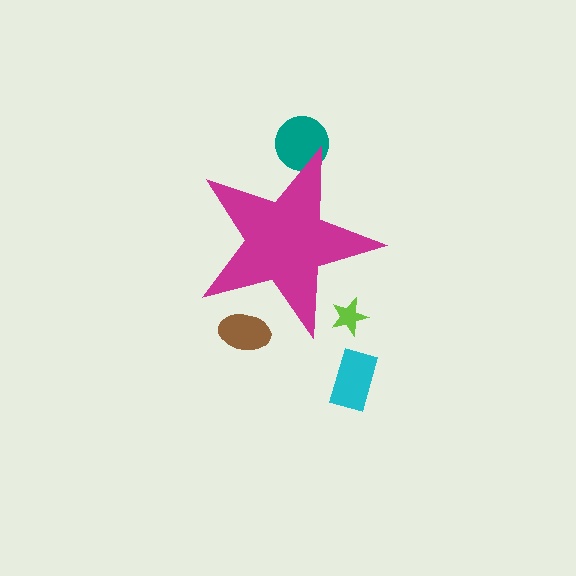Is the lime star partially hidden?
Yes, the lime star is partially hidden behind the magenta star.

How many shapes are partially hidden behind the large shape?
3 shapes are partially hidden.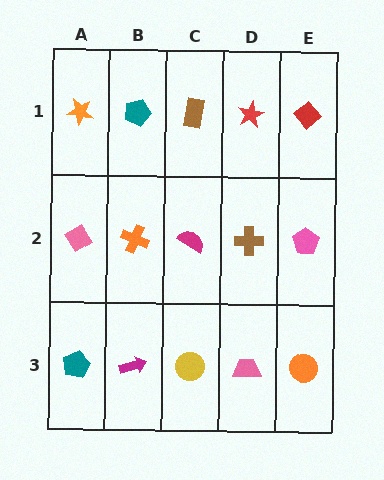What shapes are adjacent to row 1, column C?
A magenta semicircle (row 2, column C), a teal pentagon (row 1, column B), a red star (row 1, column D).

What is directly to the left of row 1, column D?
A brown rectangle.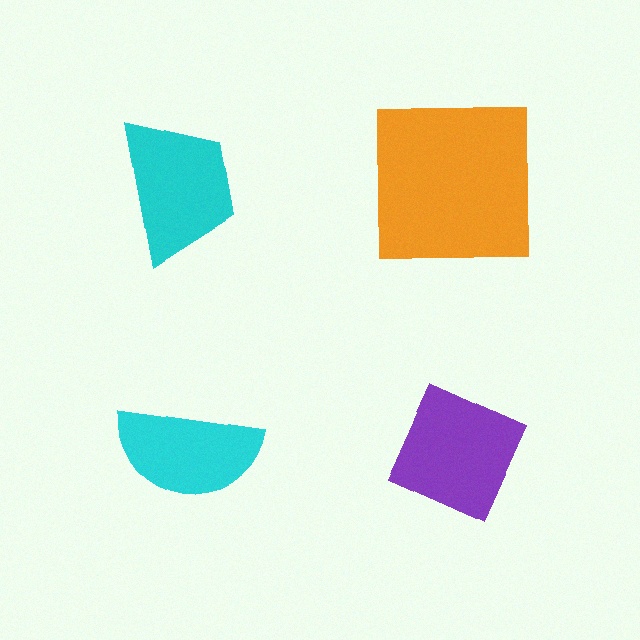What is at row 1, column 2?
An orange square.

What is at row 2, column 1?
A cyan semicircle.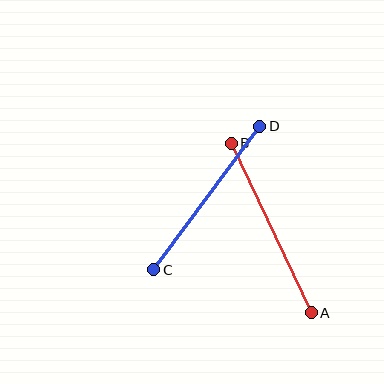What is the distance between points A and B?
The distance is approximately 187 pixels.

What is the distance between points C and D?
The distance is approximately 178 pixels.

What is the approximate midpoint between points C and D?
The midpoint is at approximately (207, 198) pixels.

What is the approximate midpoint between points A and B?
The midpoint is at approximately (271, 228) pixels.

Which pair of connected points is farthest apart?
Points A and B are farthest apart.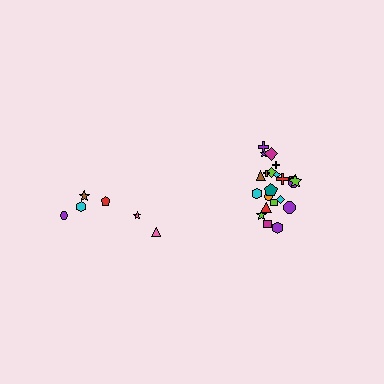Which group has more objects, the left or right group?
The right group.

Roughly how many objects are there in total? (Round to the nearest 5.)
Roughly 30 objects in total.